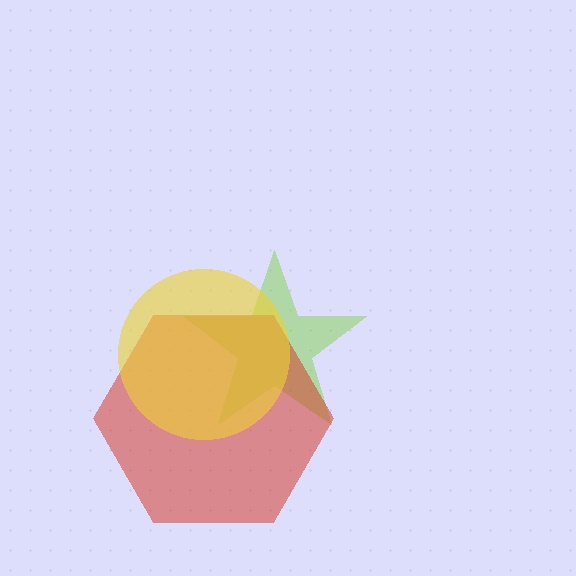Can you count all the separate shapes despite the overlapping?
Yes, there are 3 separate shapes.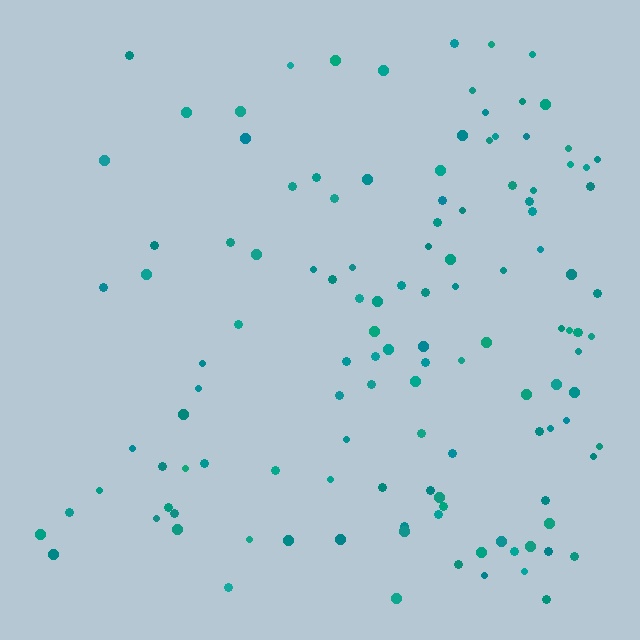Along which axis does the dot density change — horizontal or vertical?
Horizontal.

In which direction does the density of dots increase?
From left to right, with the right side densest.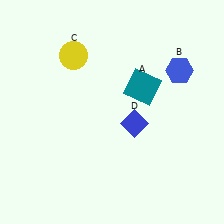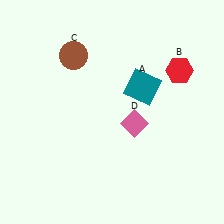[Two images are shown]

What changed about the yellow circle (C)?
In Image 1, C is yellow. In Image 2, it changed to brown.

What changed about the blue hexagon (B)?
In Image 1, B is blue. In Image 2, it changed to red.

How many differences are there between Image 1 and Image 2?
There are 3 differences between the two images.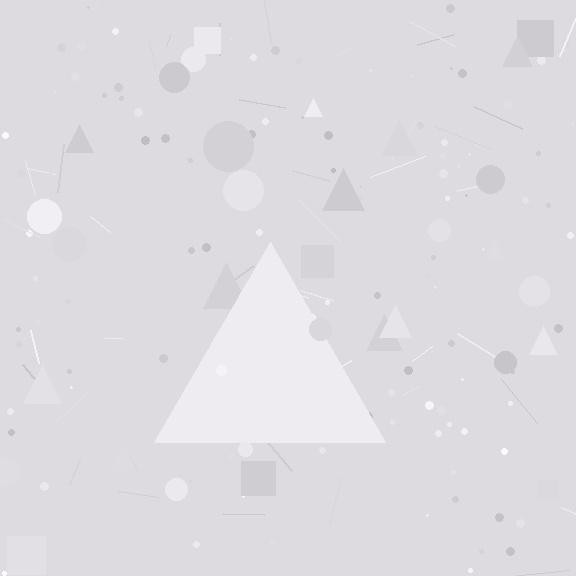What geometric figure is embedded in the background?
A triangle is embedded in the background.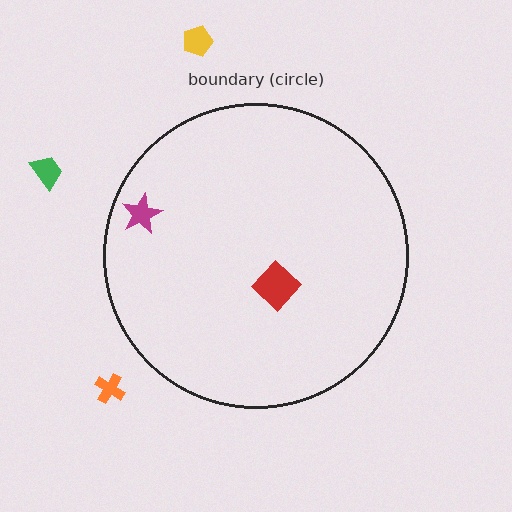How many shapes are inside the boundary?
2 inside, 3 outside.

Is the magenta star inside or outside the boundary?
Inside.